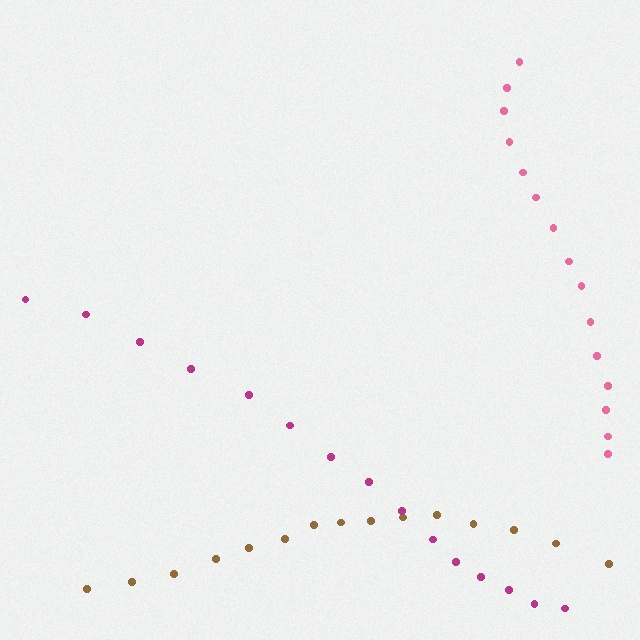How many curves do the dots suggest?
There are 3 distinct paths.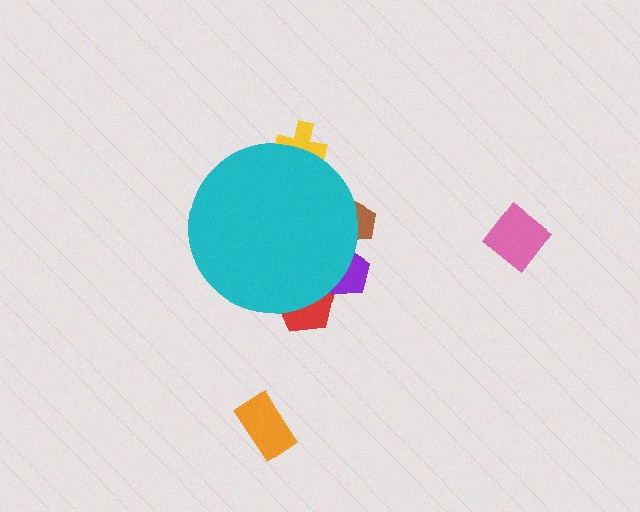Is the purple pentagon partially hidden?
Yes, the purple pentagon is partially hidden behind the cyan circle.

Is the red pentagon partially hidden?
Yes, the red pentagon is partially hidden behind the cyan circle.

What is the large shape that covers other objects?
A cyan circle.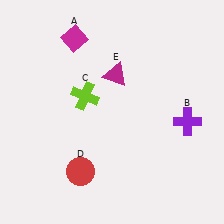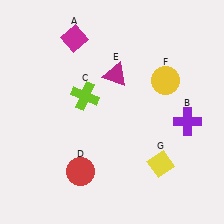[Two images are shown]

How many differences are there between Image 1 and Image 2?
There are 2 differences between the two images.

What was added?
A yellow circle (F), a yellow diamond (G) were added in Image 2.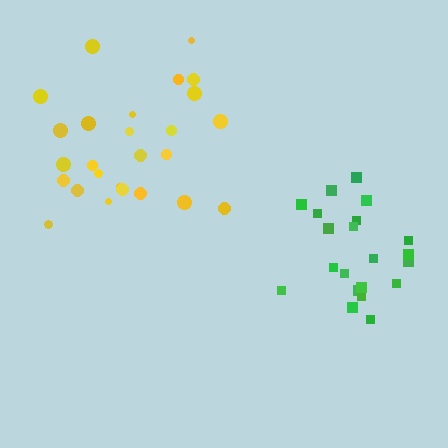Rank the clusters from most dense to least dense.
green, yellow.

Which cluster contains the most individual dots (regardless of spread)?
Yellow (26).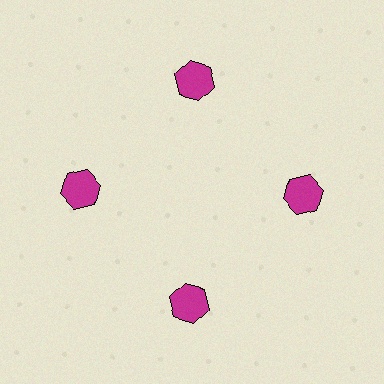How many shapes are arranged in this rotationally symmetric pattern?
There are 4 shapes, arranged in 4 groups of 1.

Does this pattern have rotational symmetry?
Yes, this pattern has 4-fold rotational symmetry. It looks the same after rotating 90 degrees around the center.